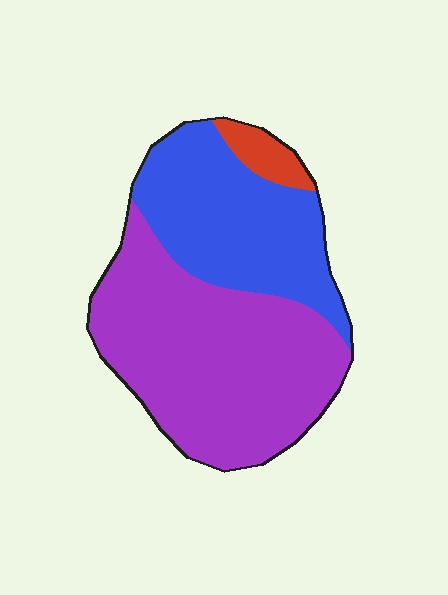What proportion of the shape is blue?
Blue covers around 35% of the shape.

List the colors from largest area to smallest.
From largest to smallest: purple, blue, red.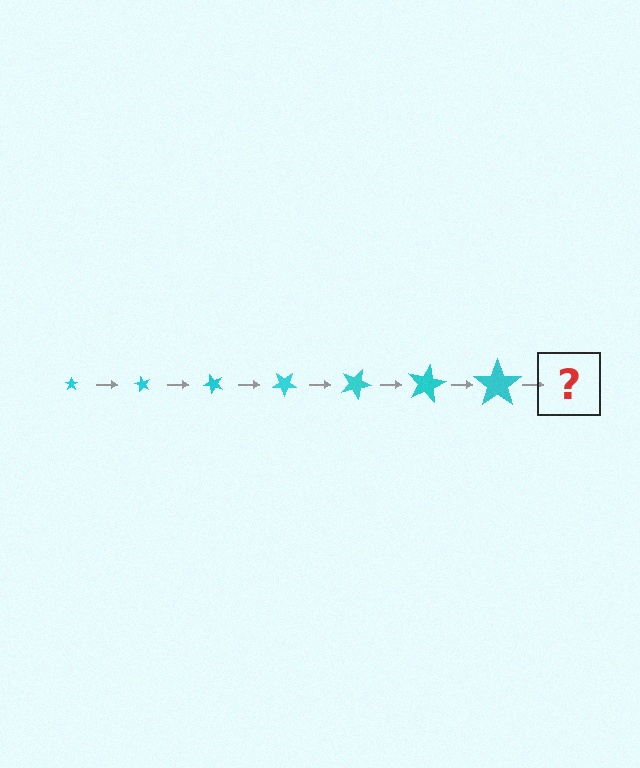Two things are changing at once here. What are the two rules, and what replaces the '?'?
The two rules are that the star grows larger each step and it rotates 60 degrees each step. The '?' should be a star, larger than the previous one and rotated 420 degrees from the start.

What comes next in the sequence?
The next element should be a star, larger than the previous one and rotated 420 degrees from the start.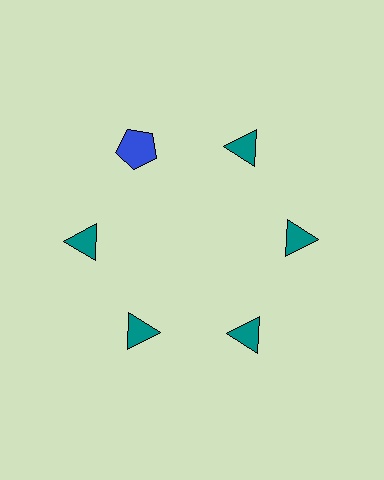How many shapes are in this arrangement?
There are 6 shapes arranged in a ring pattern.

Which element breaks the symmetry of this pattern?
The blue pentagon at roughly the 11 o'clock position breaks the symmetry. All other shapes are teal triangles.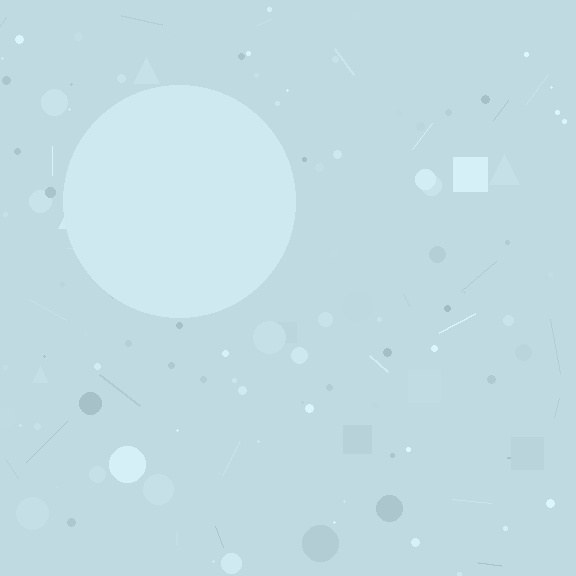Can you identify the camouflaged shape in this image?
The camouflaged shape is a circle.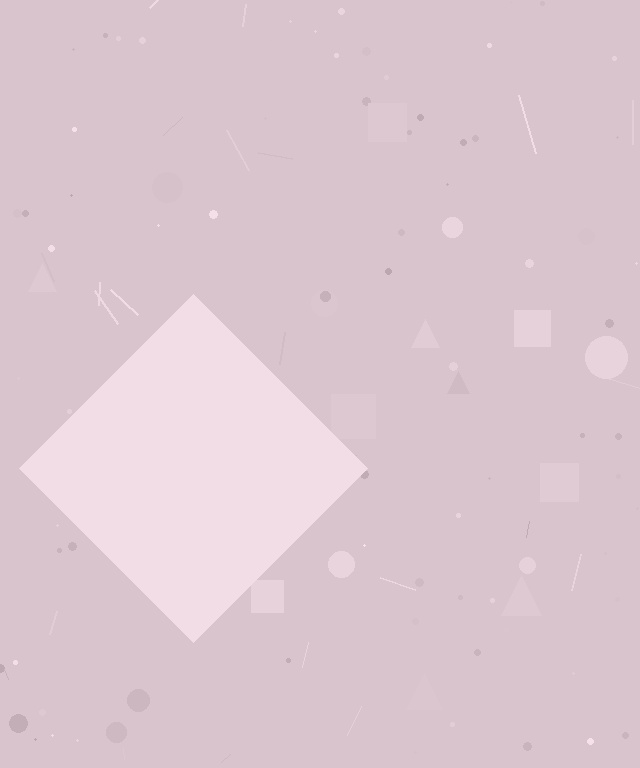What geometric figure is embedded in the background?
A diamond is embedded in the background.